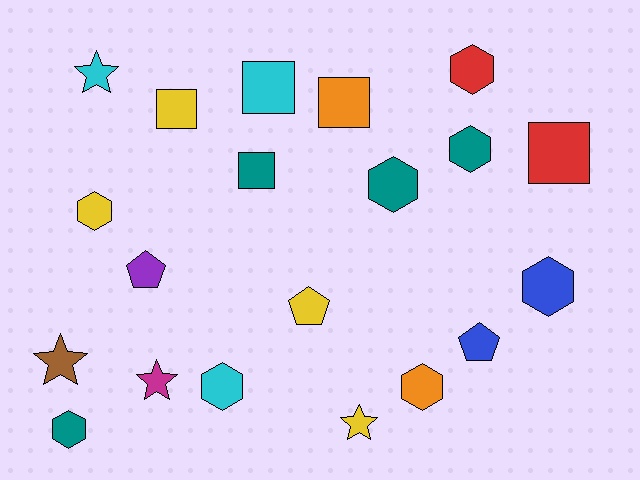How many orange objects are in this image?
There are 2 orange objects.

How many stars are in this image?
There are 4 stars.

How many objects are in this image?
There are 20 objects.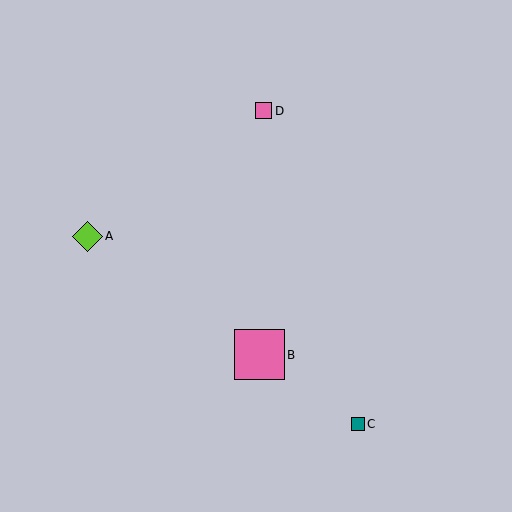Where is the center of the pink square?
The center of the pink square is at (263, 111).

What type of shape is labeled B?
Shape B is a pink square.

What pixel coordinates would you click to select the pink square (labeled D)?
Click at (263, 111) to select the pink square D.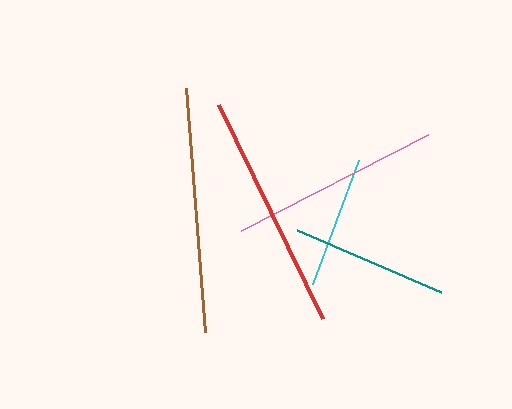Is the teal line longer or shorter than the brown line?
The brown line is longer than the teal line.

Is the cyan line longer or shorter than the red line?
The red line is longer than the cyan line.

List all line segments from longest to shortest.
From longest to shortest: brown, red, pink, teal, cyan.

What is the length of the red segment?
The red segment is approximately 238 pixels long.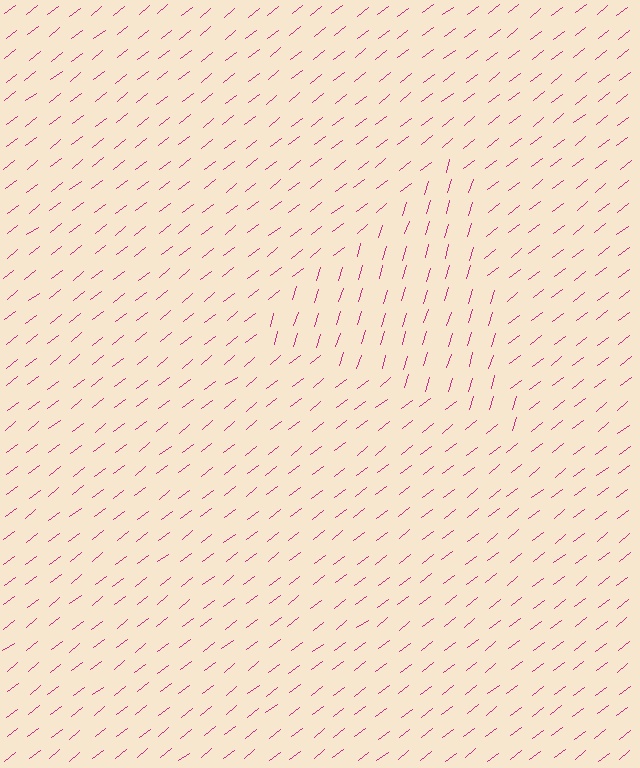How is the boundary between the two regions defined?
The boundary is defined purely by a change in line orientation (approximately 35 degrees difference). All lines are the same color and thickness.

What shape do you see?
I see a triangle.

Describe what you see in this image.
The image is filled with small magenta line segments. A triangle region in the image has lines oriented differently from the surrounding lines, creating a visible texture boundary.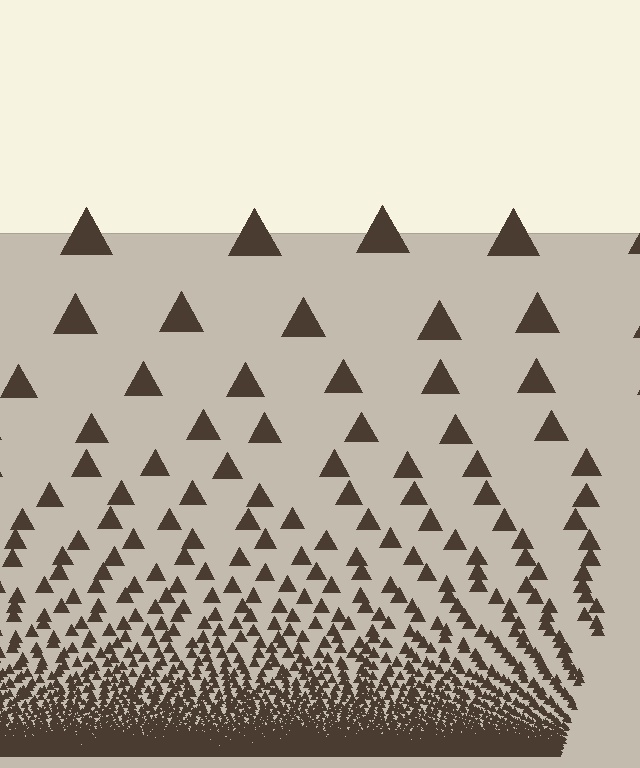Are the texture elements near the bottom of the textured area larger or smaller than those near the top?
Smaller. The gradient is inverted — elements near the bottom are smaller and denser.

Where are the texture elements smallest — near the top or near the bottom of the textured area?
Near the bottom.